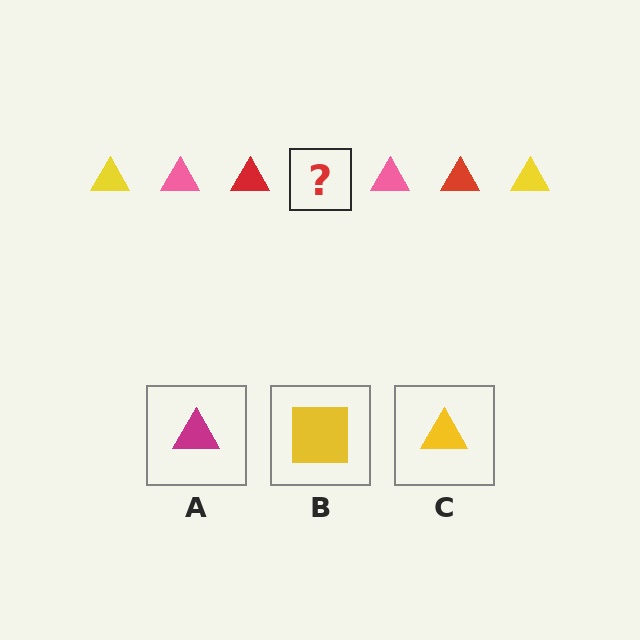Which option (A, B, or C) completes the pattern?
C.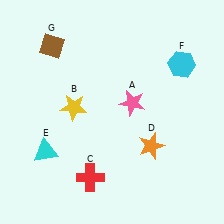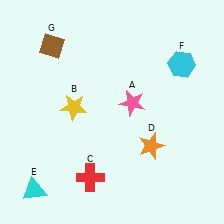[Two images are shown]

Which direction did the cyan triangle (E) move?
The cyan triangle (E) moved down.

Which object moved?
The cyan triangle (E) moved down.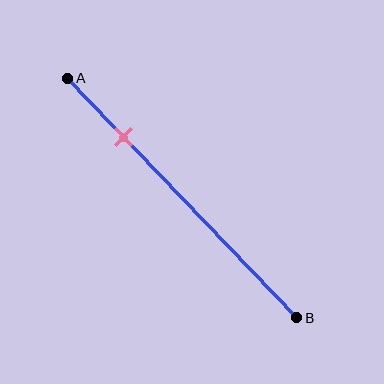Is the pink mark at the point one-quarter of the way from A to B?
Yes, the mark is approximately at the one-quarter point.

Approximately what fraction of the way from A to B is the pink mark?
The pink mark is approximately 25% of the way from A to B.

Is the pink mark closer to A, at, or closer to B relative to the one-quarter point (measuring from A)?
The pink mark is approximately at the one-quarter point of segment AB.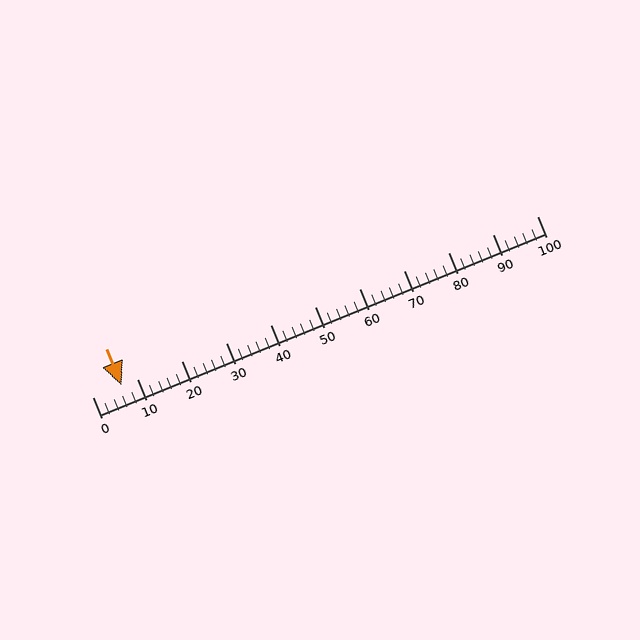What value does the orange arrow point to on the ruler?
The orange arrow points to approximately 6.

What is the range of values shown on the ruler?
The ruler shows values from 0 to 100.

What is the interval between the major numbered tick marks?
The major tick marks are spaced 10 units apart.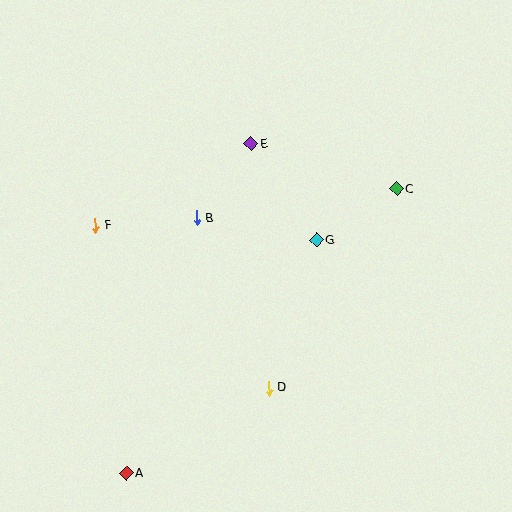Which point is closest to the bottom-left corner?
Point A is closest to the bottom-left corner.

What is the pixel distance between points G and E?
The distance between G and E is 117 pixels.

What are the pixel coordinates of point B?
Point B is at (197, 218).